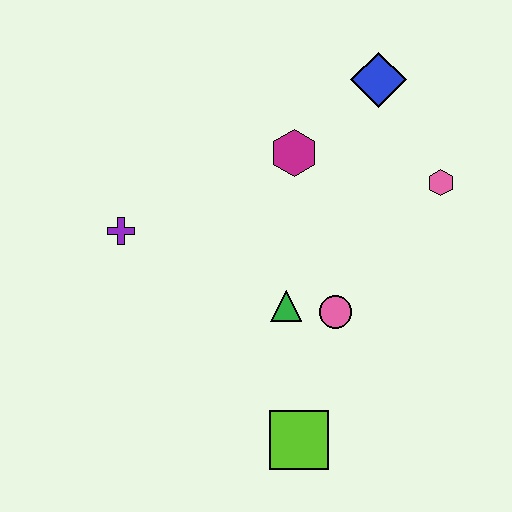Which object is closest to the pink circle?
The green triangle is closest to the pink circle.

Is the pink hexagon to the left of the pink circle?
No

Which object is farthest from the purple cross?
The pink hexagon is farthest from the purple cross.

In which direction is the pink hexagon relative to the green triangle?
The pink hexagon is to the right of the green triangle.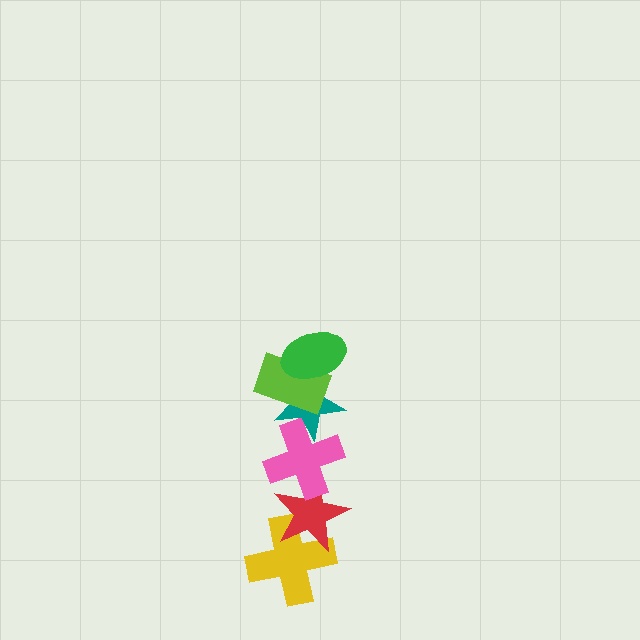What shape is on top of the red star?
The pink cross is on top of the red star.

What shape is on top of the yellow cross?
The red star is on top of the yellow cross.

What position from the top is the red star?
The red star is 5th from the top.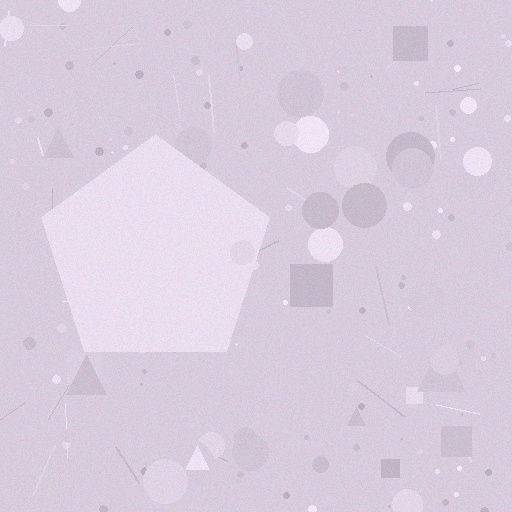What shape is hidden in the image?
A pentagon is hidden in the image.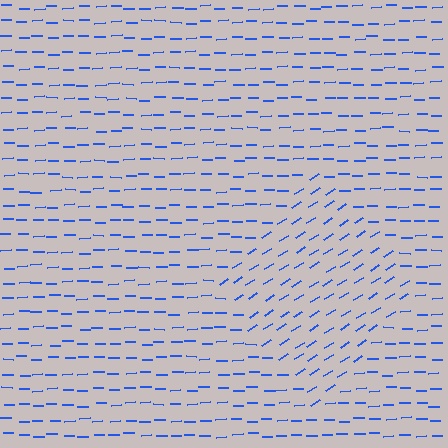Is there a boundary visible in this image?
Yes, there is a texture boundary formed by a change in line orientation.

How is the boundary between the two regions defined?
The boundary is defined purely by a change in line orientation (approximately 31 degrees difference). All lines are the same color and thickness.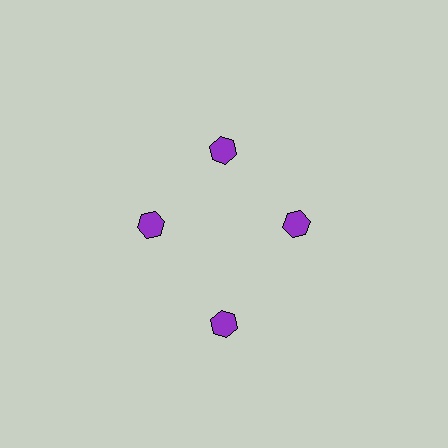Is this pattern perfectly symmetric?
No. The 4 purple hexagons are arranged in a ring, but one element near the 6 o'clock position is pushed outward from the center, breaking the 4-fold rotational symmetry.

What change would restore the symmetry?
The symmetry would be restored by moving it inward, back onto the ring so that all 4 hexagons sit at equal angles and equal distance from the center.